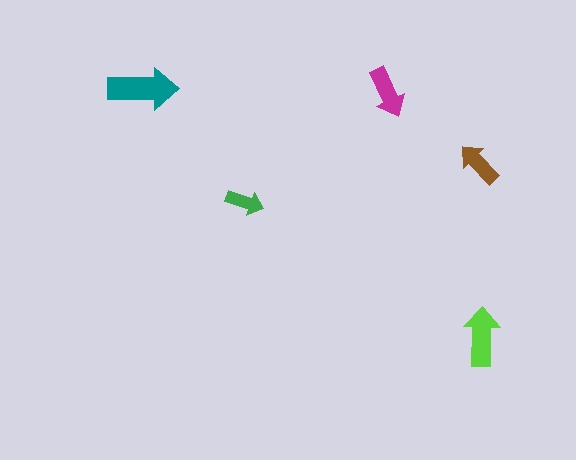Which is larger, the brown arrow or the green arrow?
The brown one.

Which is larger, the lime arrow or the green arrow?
The lime one.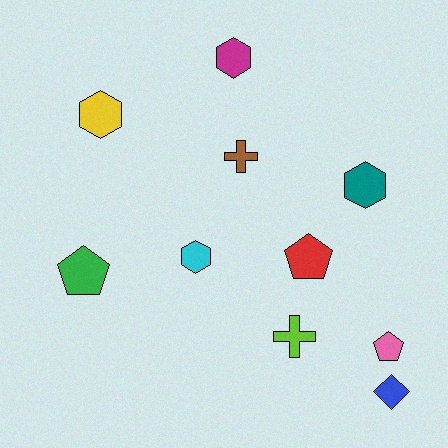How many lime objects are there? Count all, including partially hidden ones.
There is 1 lime object.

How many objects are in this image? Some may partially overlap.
There are 10 objects.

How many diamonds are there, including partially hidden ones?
There is 1 diamond.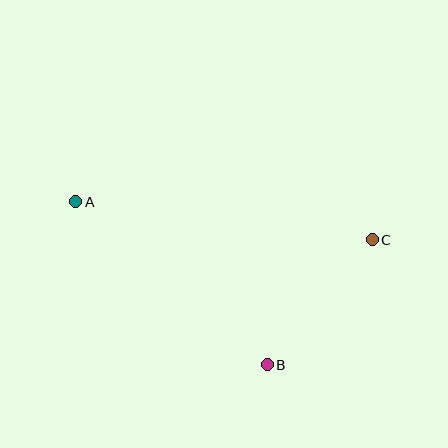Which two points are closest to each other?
Points B and C are closest to each other.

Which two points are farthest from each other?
Points A and C are farthest from each other.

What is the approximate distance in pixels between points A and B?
The distance between A and B is approximately 251 pixels.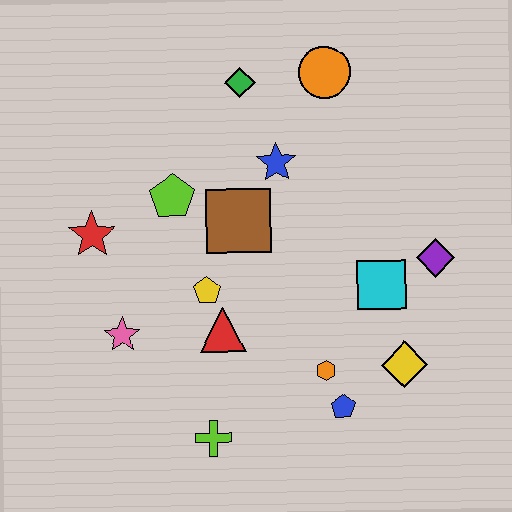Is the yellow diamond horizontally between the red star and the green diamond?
No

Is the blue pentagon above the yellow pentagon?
No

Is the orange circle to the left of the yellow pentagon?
No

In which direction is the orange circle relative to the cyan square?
The orange circle is above the cyan square.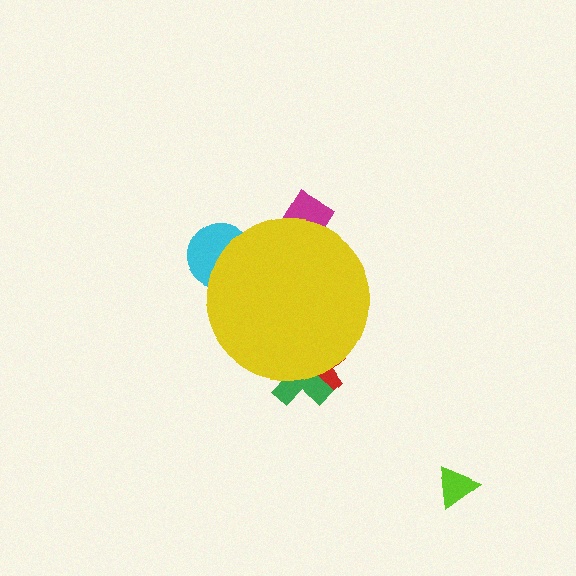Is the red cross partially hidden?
Yes, the red cross is partially hidden behind the yellow circle.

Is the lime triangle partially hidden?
No, the lime triangle is fully visible.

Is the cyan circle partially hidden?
Yes, the cyan circle is partially hidden behind the yellow circle.